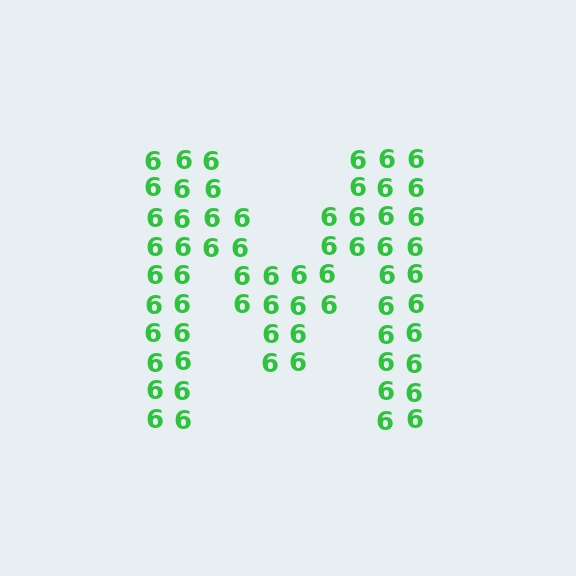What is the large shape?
The large shape is the letter M.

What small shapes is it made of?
It is made of small digit 6's.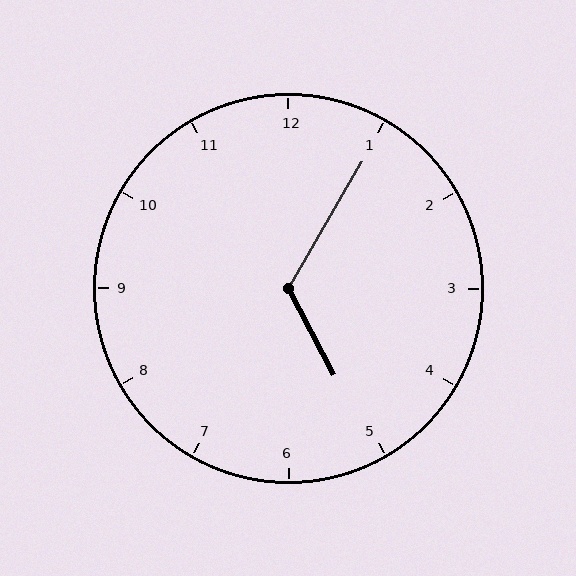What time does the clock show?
5:05.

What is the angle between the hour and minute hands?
Approximately 122 degrees.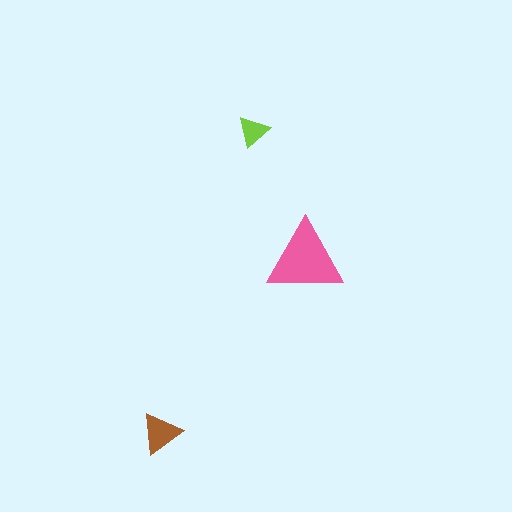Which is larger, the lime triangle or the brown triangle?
The brown one.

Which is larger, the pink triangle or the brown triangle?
The pink one.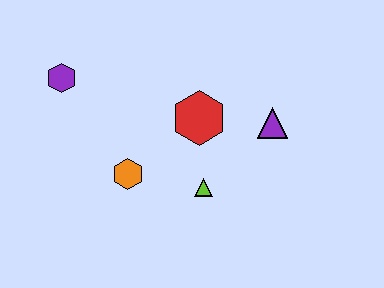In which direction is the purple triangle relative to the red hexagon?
The purple triangle is to the right of the red hexagon.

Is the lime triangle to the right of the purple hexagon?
Yes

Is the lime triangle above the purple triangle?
No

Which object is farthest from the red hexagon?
The purple hexagon is farthest from the red hexagon.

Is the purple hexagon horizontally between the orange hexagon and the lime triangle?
No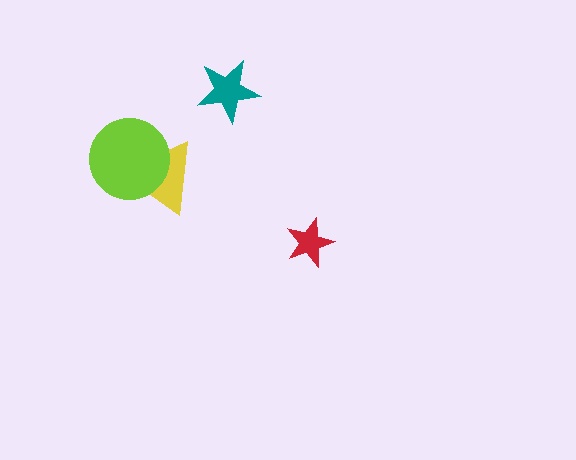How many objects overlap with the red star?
0 objects overlap with the red star.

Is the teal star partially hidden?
No, no other shape covers it.